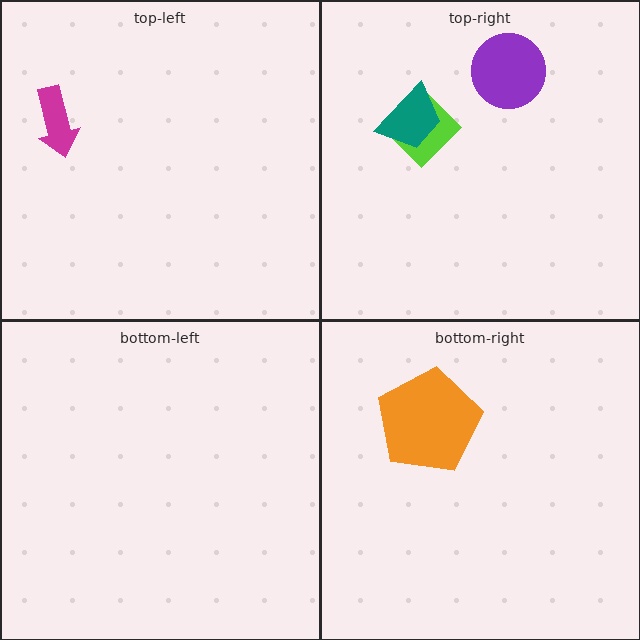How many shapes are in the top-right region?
3.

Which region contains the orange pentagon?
The bottom-right region.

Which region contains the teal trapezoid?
The top-right region.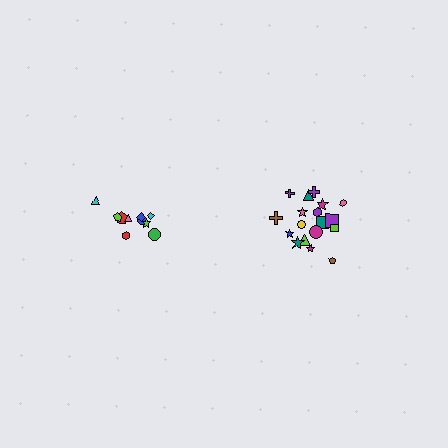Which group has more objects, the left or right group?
The right group.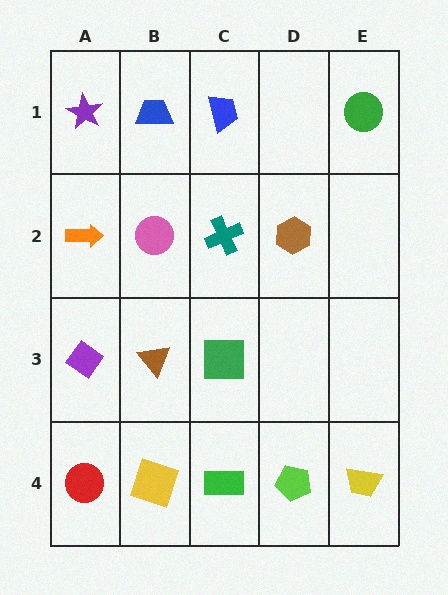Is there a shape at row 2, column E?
No, that cell is empty.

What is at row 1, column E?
A green circle.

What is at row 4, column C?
A green rectangle.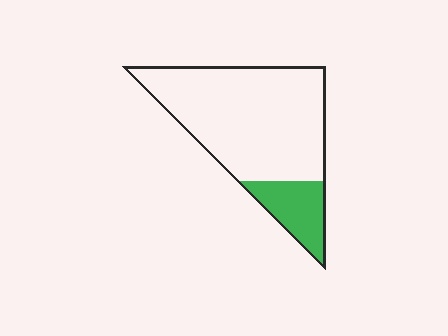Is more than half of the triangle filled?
No.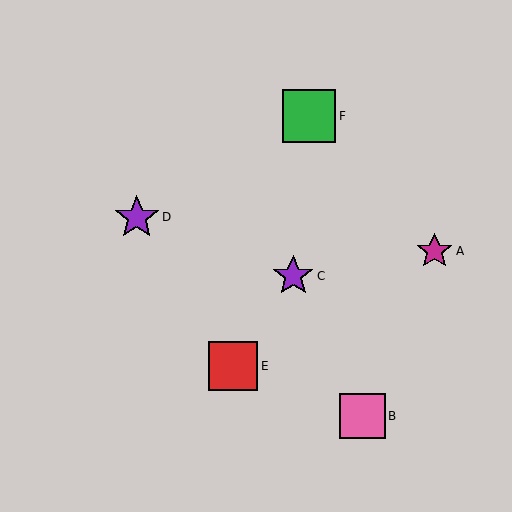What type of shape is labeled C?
Shape C is a purple star.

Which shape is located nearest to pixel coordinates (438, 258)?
The magenta star (labeled A) at (435, 251) is nearest to that location.